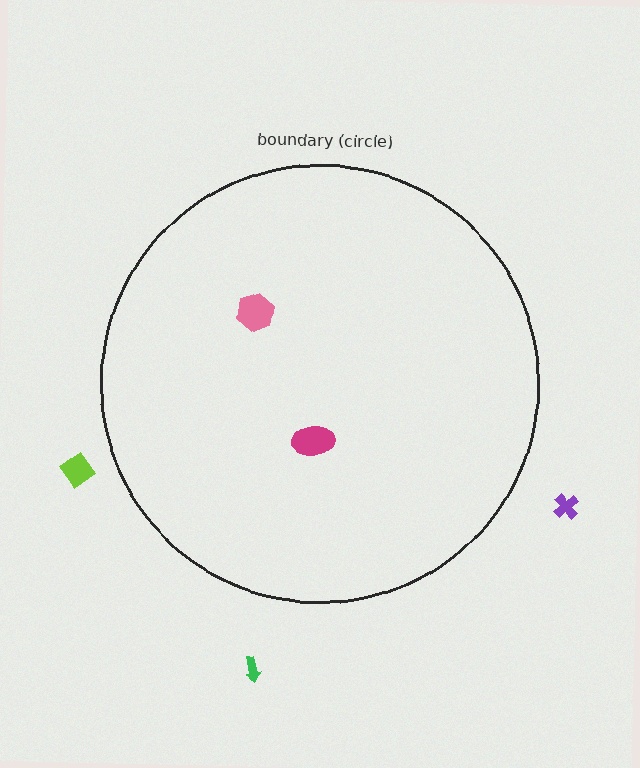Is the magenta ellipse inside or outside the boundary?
Inside.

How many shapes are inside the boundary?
2 inside, 3 outside.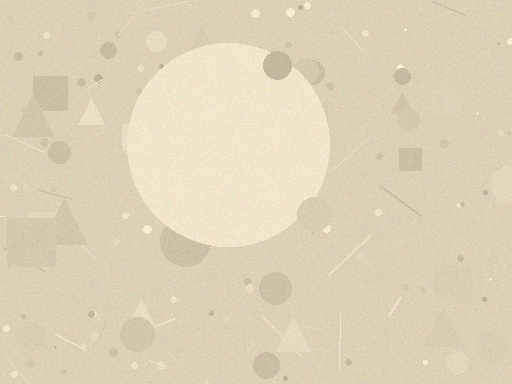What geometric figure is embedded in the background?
A circle is embedded in the background.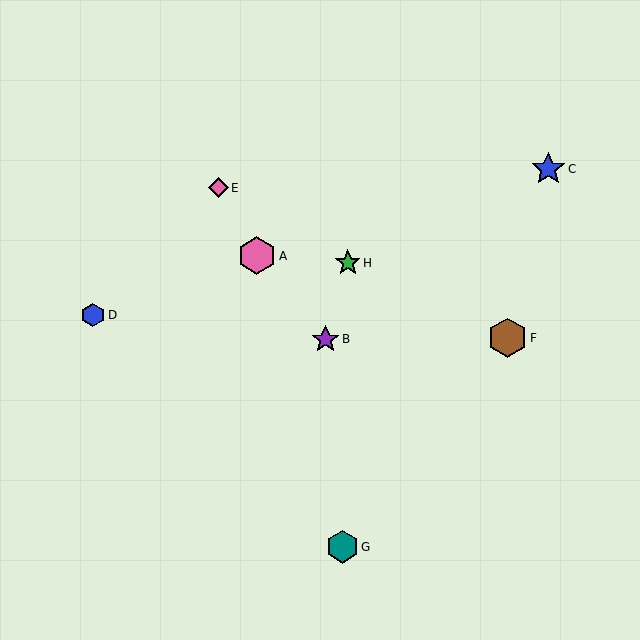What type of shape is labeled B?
Shape B is a purple star.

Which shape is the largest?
The brown hexagon (labeled F) is the largest.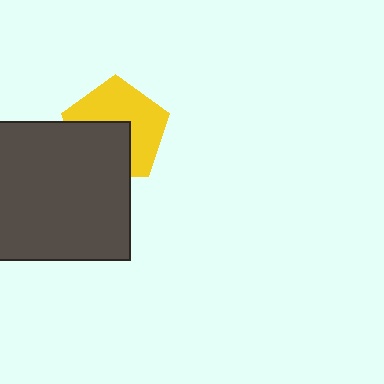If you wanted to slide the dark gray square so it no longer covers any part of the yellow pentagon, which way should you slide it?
Slide it toward the lower-left — that is the most direct way to separate the two shapes.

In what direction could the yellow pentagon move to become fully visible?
The yellow pentagon could move toward the upper-right. That would shift it out from behind the dark gray square entirely.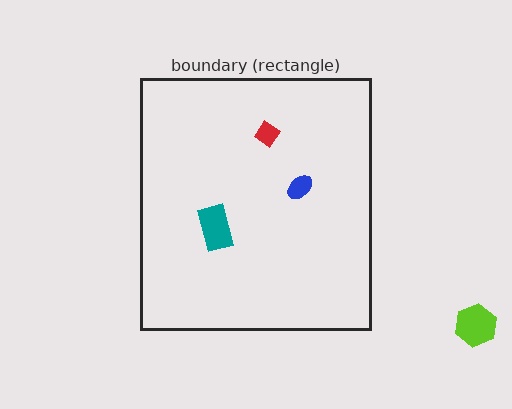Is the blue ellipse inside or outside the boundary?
Inside.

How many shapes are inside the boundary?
3 inside, 1 outside.